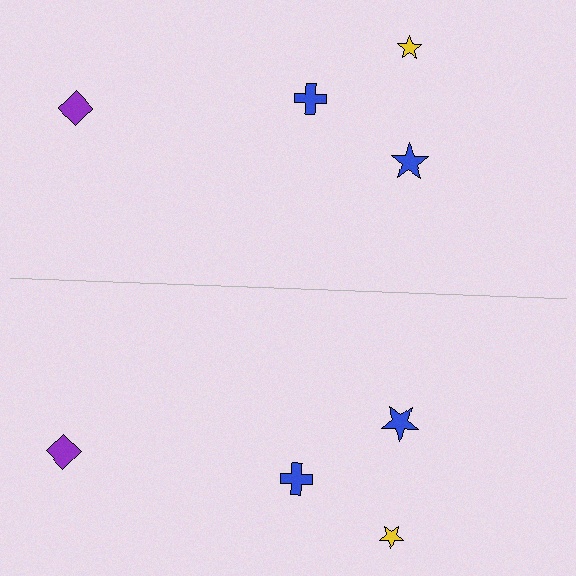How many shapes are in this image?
There are 8 shapes in this image.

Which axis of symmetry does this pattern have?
The pattern has a horizontal axis of symmetry running through the center of the image.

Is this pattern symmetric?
Yes, this pattern has bilateral (reflection) symmetry.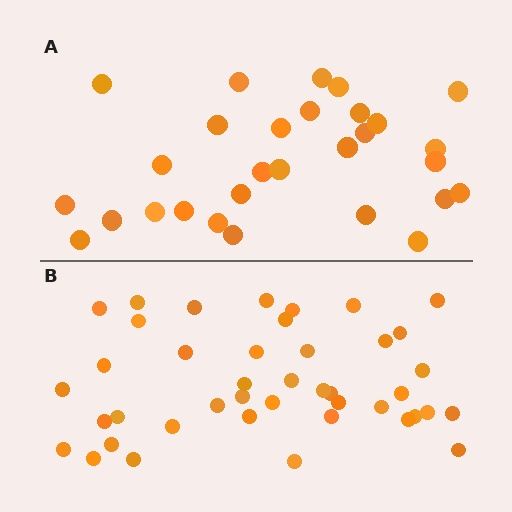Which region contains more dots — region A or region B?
Region B (the bottom region) has more dots.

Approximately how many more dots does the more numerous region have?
Region B has approximately 15 more dots than region A.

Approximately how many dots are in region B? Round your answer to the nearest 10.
About 40 dots. (The exact count is 42, which rounds to 40.)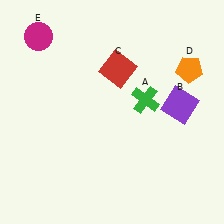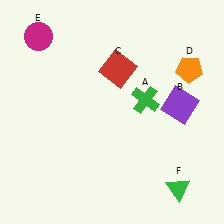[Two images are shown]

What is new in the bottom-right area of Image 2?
A green triangle (F) was added in the bottom-right area of Image 2.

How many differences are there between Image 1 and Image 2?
There is 1 difference between the two images.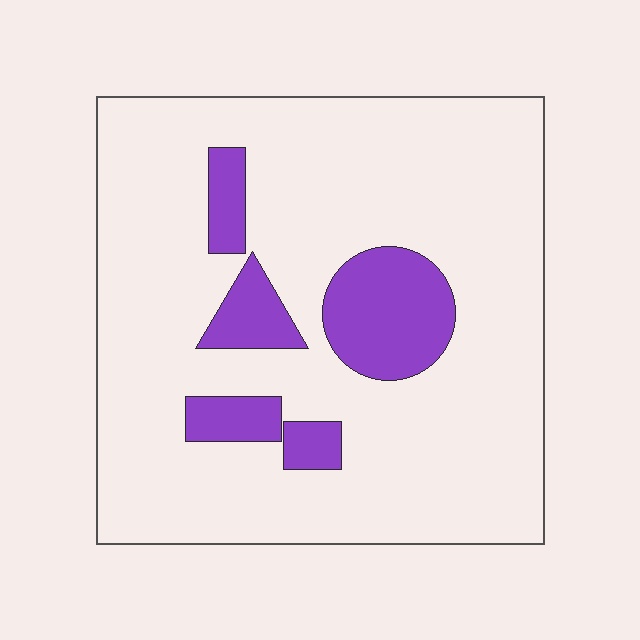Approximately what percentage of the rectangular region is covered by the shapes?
Approximately 15%.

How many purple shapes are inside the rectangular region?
5.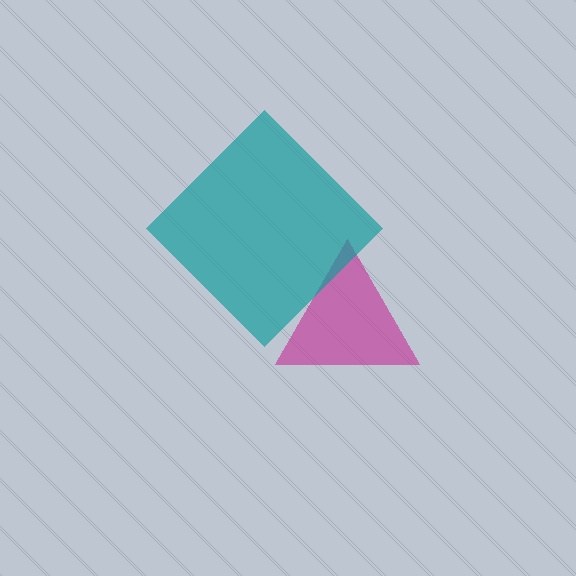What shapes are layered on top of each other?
The layered shapes are: a magenta triangle, a teal diamond.